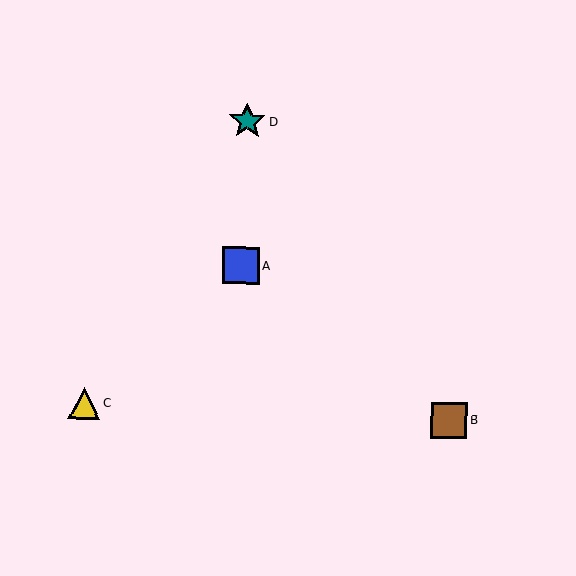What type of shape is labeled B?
Shape B is a brown square.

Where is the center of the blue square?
The center of the blue square is at (241, 265).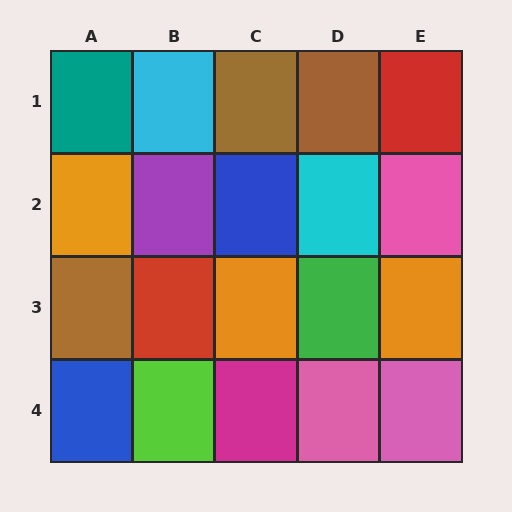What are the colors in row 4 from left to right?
Blue, lime, magenta, pink, pink.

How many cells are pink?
3 cells are pink.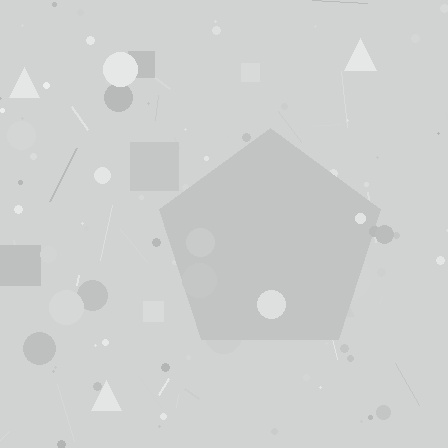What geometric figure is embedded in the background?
A pentagon is embedded in the background.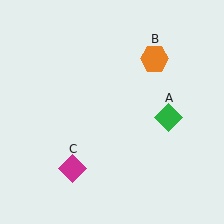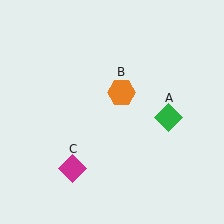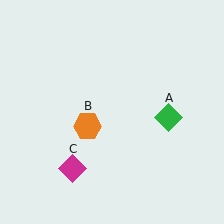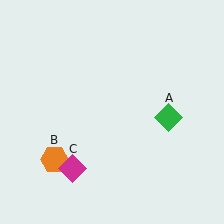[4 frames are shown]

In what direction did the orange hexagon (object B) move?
The orange hexagon (object B) moved down and to the left.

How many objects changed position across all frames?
1 object changed position: orange hexagon (object B).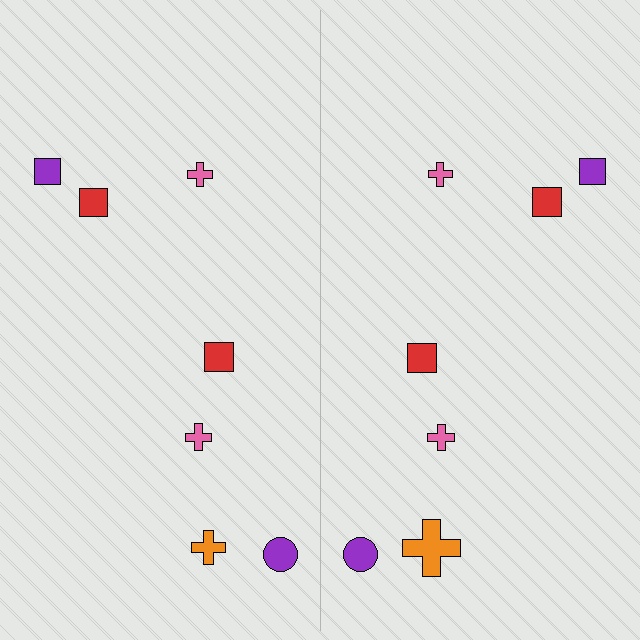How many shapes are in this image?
There are 14 shapes in this image.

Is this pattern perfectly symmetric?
No, the pattern is not perfectly symmetric. The orange cross on the right side has a different size than its mirror counterpart.